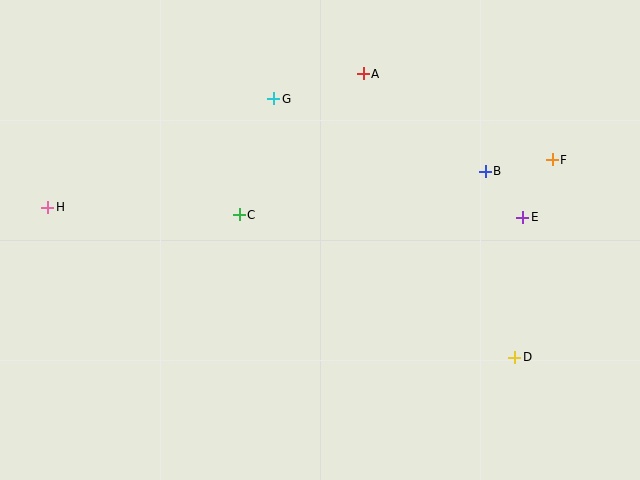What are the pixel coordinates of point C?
Point C is at (239, 215).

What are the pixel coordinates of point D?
Point D is at (515, 357).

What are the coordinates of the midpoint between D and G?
The midpoint between D and G is at (394, 228).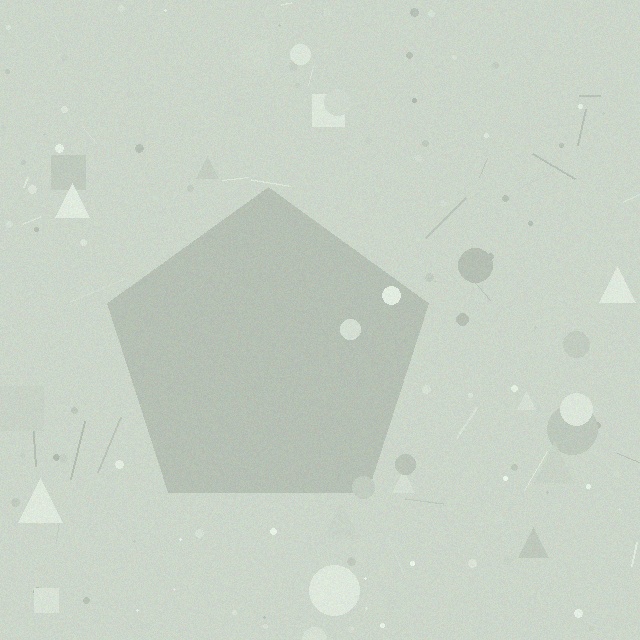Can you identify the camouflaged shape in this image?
The camouflaged shape is a pentagon.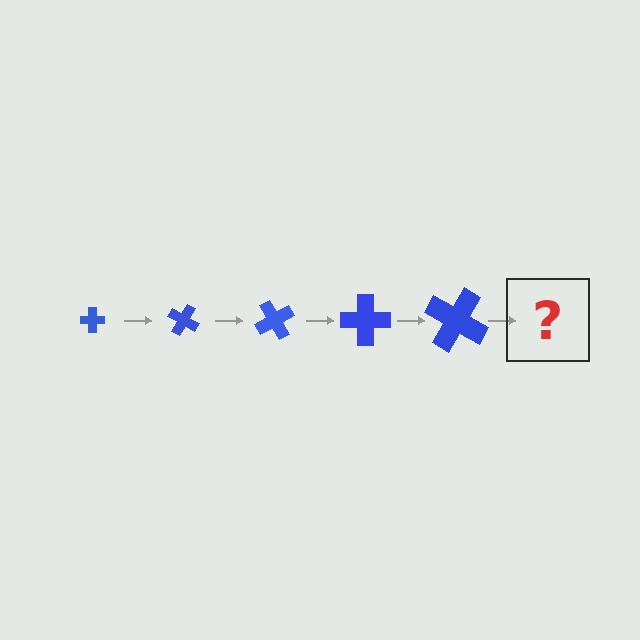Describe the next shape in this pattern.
It should be a cross, larger than the previous one and rotated 150 degrees from the start.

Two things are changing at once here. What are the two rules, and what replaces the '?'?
The two rules are that the cross grows larger each step and it rotates 30 degrees each step. The '?' should be a cross, larger than the previous one and rotated 150 degrees from the start.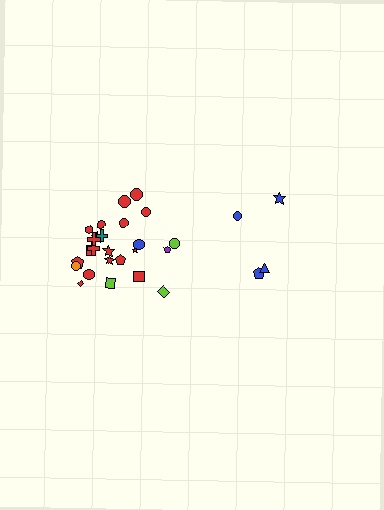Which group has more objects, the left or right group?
The left group.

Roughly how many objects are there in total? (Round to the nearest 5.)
Roughly 30 objects in total.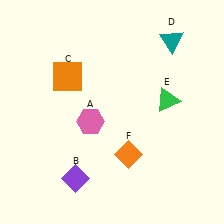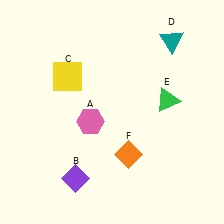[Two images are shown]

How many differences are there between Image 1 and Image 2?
There is 1 difference between the two images.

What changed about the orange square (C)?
In Image 1, C is orange. In Image 2, it changed to yellow.